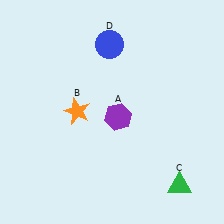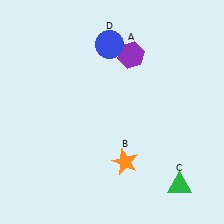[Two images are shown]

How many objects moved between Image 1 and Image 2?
2 objects moved between the two images.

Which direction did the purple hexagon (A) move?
The purple hexagon (A) moved up.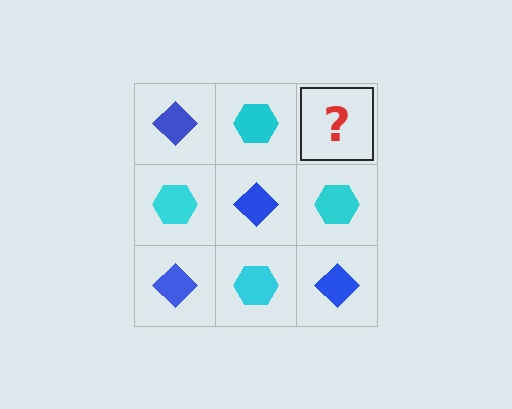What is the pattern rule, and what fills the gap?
The rule is that it alternates blue diamond and cyan hexagon in a checkerboard pattern. The gap should be filled with a blue diamond.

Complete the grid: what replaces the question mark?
The question mark should be replaced with a blue diamond.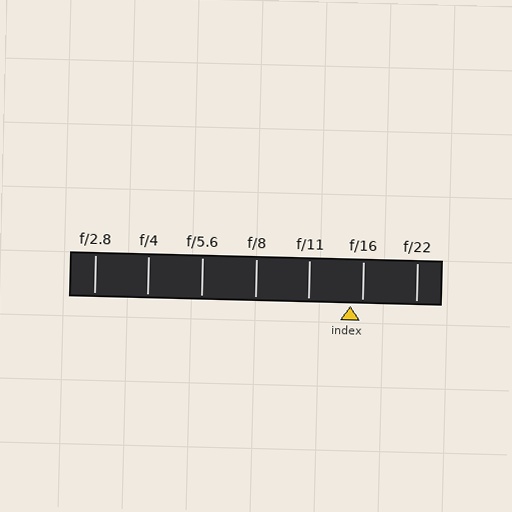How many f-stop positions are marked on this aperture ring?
There are 7 f-stop positions marked.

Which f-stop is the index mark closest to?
The index mark is closest to f/16.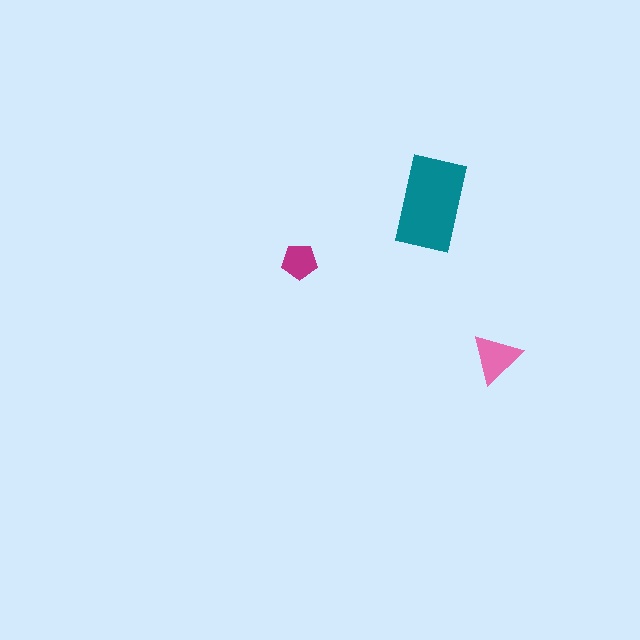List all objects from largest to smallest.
The teal rectangle, the pink triangle, the magenta pentagon.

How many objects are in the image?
There are 3 objects in the image.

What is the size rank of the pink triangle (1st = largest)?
2nd.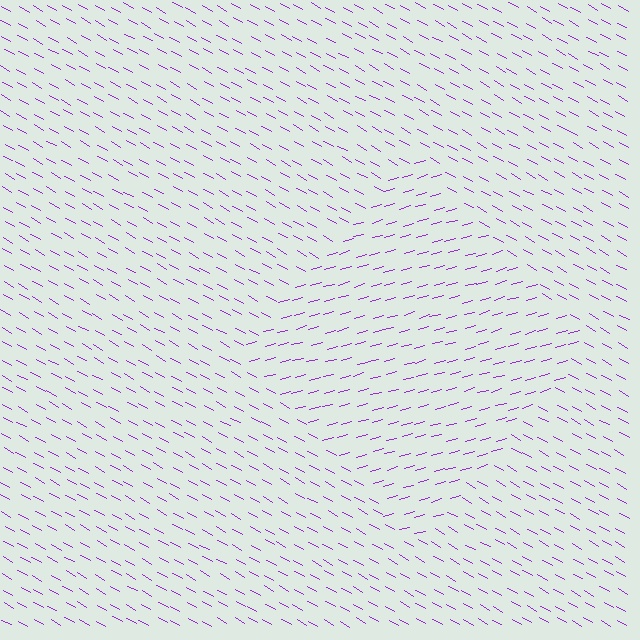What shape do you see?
I see a diamond.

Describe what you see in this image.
The image is filled with small purple line segments. A diamond region in the image has lines oriented differently from the surrounding lines, creating a visible texture boundary.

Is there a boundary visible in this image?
Yes, there is a texture boundary formed by a change in line orientation.